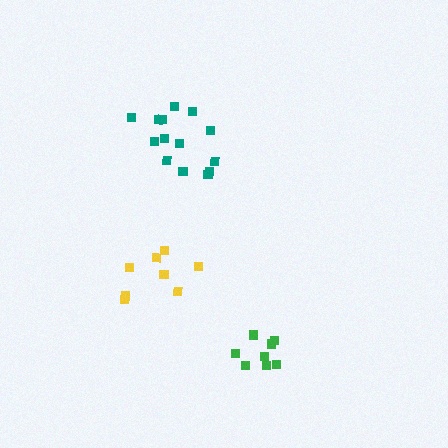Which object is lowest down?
The green cluster is bottommost.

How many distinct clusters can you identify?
There are 3 distinct clusters.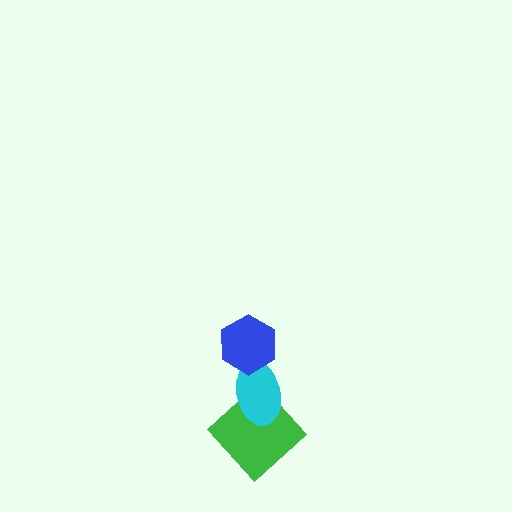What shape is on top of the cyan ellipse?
The blue hexagon is on top of the cyan ellipse.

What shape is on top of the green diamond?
The cyan ellipse is on top of the green diamond.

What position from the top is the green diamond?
The green diamond is 3rd from the top.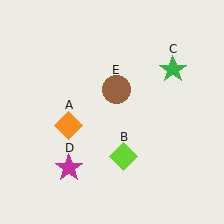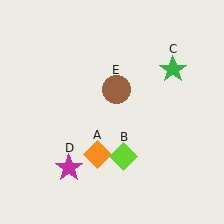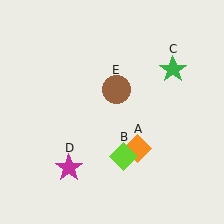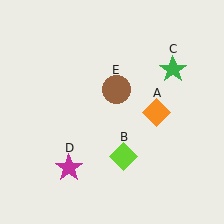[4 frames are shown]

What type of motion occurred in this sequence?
The orange diamond (object A) rotated counterclockwise around the center of the scene.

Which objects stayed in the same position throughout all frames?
Lime diamond (object B) and green star (object C) and magenta star (object D) and brown circle (object E) remained stationary.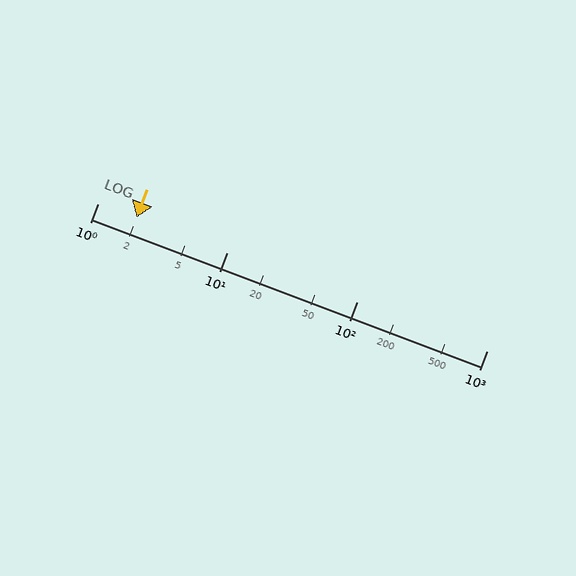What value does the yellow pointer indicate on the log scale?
The pointer indicates approximately 2.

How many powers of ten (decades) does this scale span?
The scale spans 3 decades, from 1 to 1000.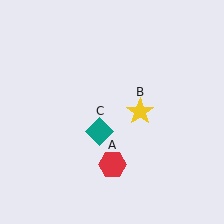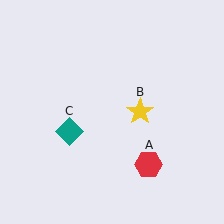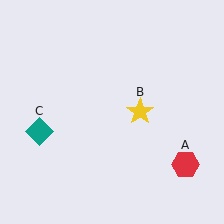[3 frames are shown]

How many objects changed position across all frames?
2 objects changed position: red hexagon (object A), teal diamond (object C).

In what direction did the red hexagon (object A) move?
The red hexagon (object A) moved right.